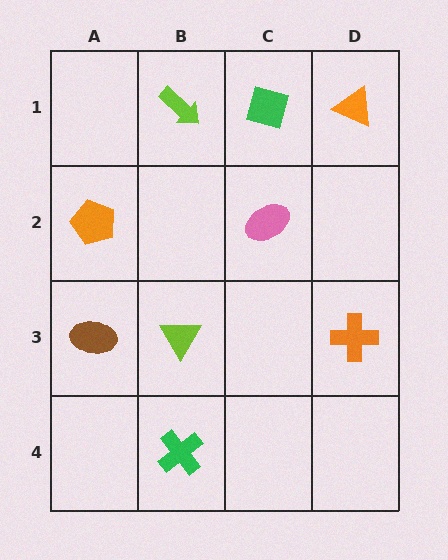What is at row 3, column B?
A lime triangle.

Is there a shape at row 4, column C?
No, that cell is empty.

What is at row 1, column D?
An orange triangle.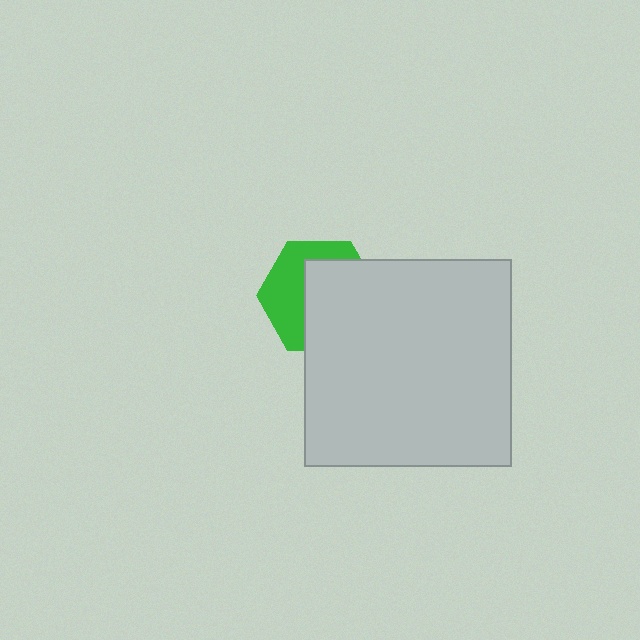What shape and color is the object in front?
The object in front is a light gray square.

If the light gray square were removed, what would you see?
You would see the complete green hexagon.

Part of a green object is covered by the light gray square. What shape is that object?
It is a hexagon.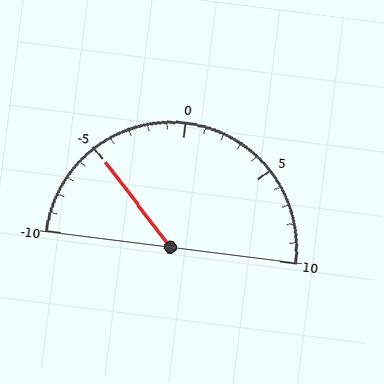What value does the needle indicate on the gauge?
The needle indicates approximately -5.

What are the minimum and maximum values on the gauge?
The gauge ranges from -10 to 10.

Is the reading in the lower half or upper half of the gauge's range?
The reading is in the lower half of the range (-10 to 10).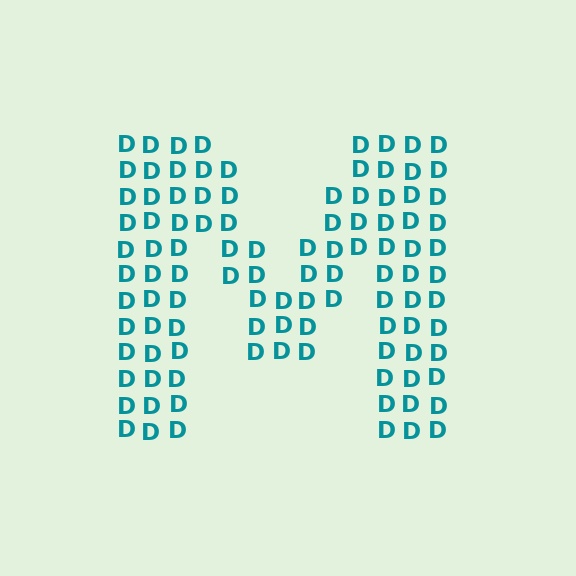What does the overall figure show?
The overall figure shows the letter M.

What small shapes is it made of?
It is made of small letter D's.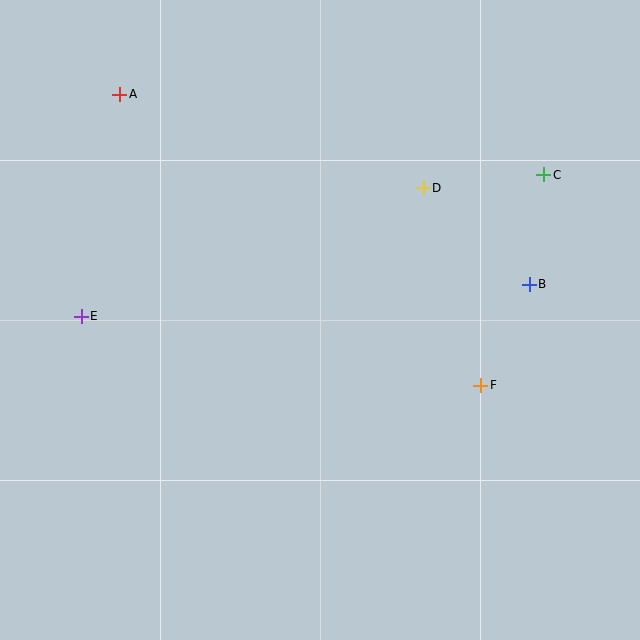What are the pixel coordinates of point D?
Point D is at (423, 188).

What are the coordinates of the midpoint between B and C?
The midpoint between B and C is at (536, 230).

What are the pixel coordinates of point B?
Point B is at (529, 284).